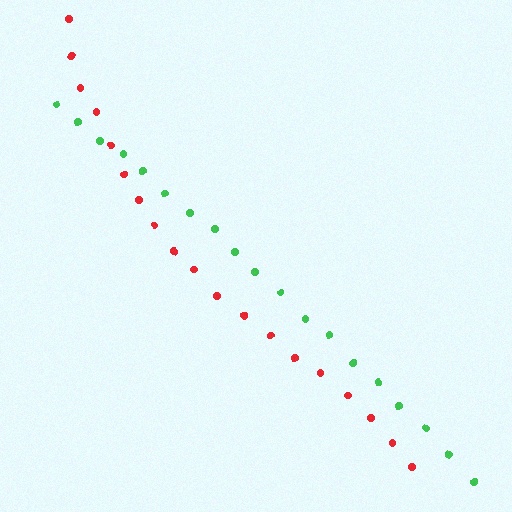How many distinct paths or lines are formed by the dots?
There are 2 distinct paths.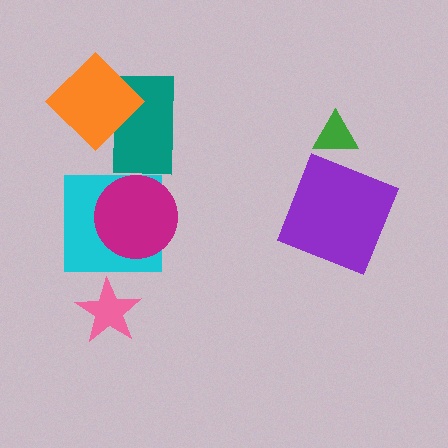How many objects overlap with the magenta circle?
1 object overlaps with the magenta circle.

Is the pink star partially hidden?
No, no other shape covers it.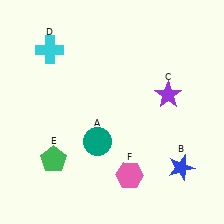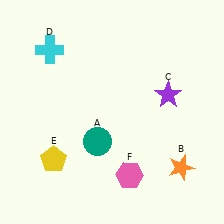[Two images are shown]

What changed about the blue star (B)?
In Image 1, B is blue. In Image 2, it changed to orange.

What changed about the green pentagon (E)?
In Image 1, E is green. In Image 2, it changed to yellow.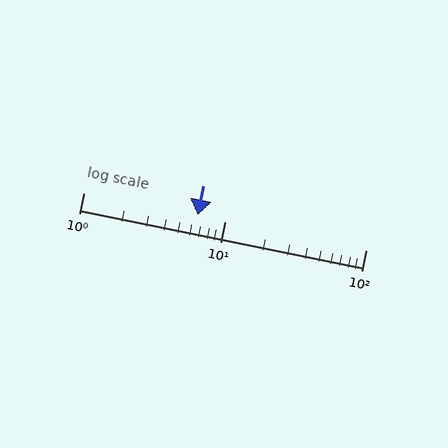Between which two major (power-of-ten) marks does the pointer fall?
The pointer is between 1 and 10.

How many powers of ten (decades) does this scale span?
The scale spans 2 decades, from 1 to 100.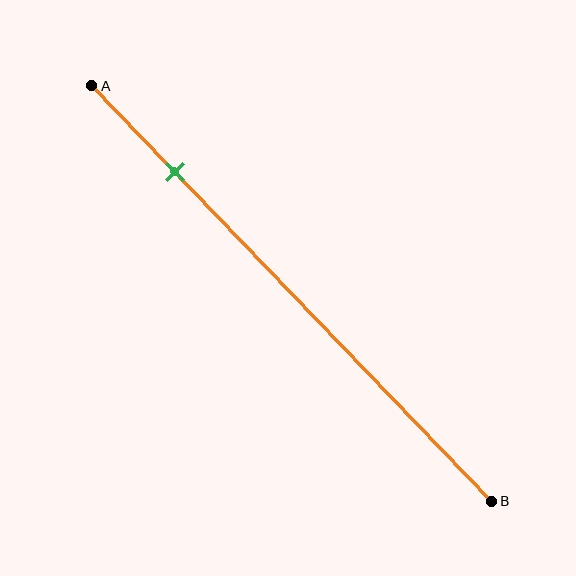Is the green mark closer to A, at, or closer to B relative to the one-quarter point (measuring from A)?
The green mark is closer to point A than the one-quarter point of segment AB.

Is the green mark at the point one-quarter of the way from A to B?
No, the mark is at about 20% from A, not at the 25% one-quarter point.